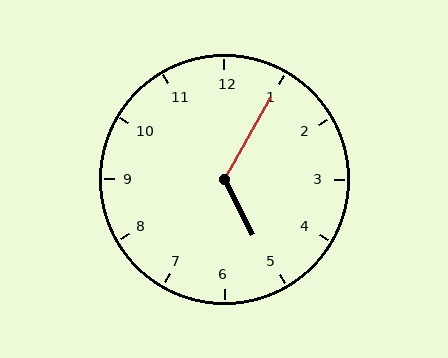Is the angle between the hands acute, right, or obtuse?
It is obtuse.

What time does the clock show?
5:05.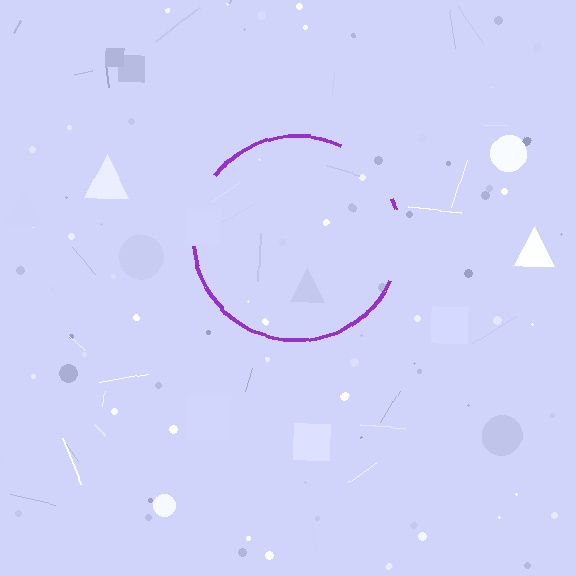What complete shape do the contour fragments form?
The contour fragments form a circle.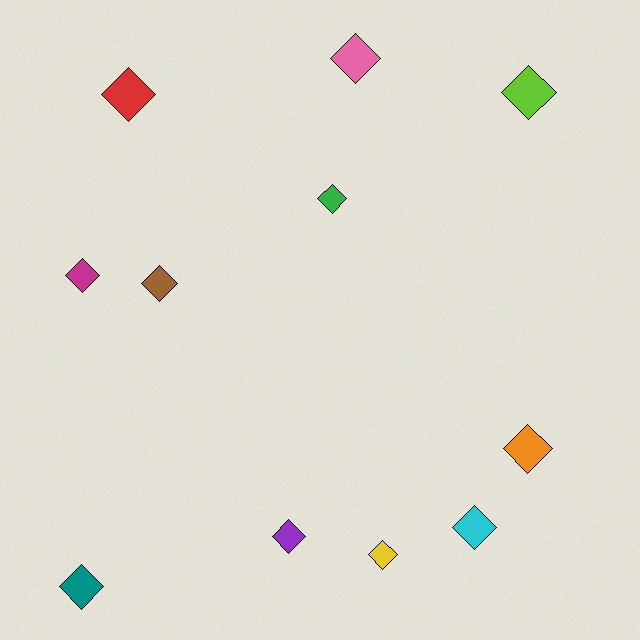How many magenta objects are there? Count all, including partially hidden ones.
There is 1 magenta object.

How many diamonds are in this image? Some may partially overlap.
There are 11 diamonds.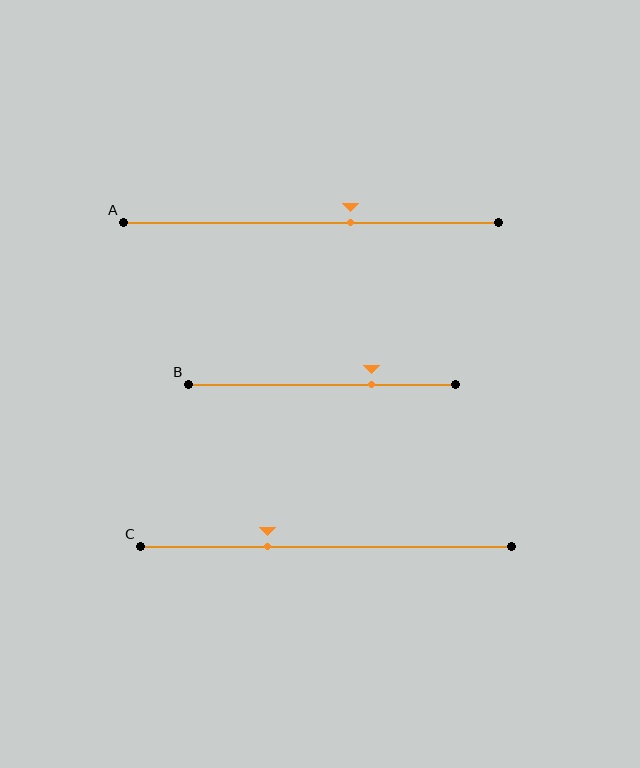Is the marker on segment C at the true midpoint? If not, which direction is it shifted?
No, the marker on segment C is shifted to the left by about 16% of the segment length.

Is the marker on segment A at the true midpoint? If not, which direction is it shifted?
No, the marker on segment A is shifted to the right by about 11% of the segment length.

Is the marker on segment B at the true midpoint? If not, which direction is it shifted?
No, the marker on segment B is shifted to the right by about 18% of the segment length.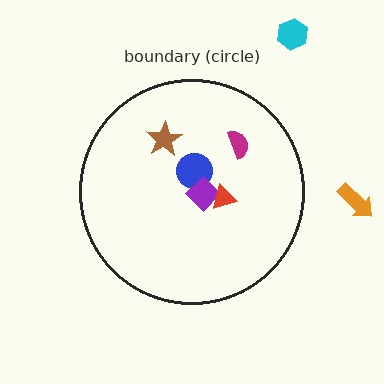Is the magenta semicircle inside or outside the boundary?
Inside.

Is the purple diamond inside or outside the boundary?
Inside.